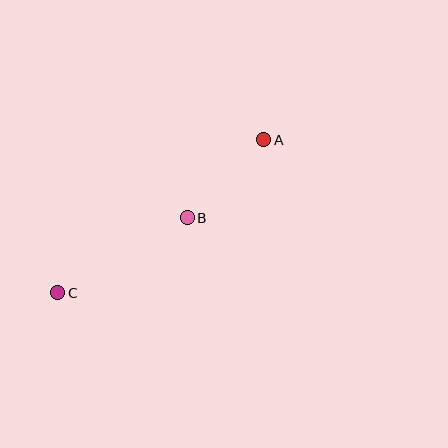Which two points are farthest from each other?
Points A and C are farthest from each other.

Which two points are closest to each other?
Points A and B are closest to each other.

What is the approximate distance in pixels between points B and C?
The distance between B and C is approximately 150 pixels.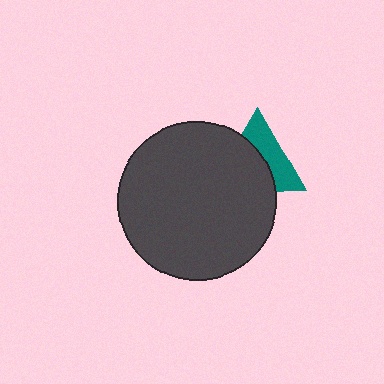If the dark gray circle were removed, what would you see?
You would see the complete teal triangle.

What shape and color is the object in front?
The object in front is a dark gray circle.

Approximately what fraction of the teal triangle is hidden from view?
Roughly 55% of the teal triangle is hidden behind the dark gray circle.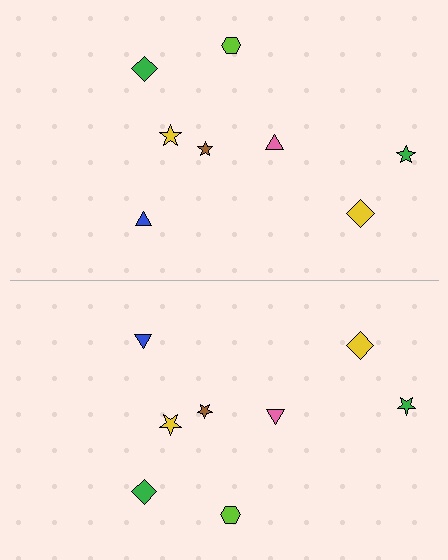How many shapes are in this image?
There are 16 shapes in this image.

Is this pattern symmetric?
Yes, this pattern has bilateral (reflection) symmetry.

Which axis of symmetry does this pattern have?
The pattern has a horizontal axis of symmetry running through the center of the image.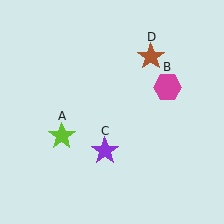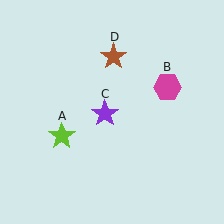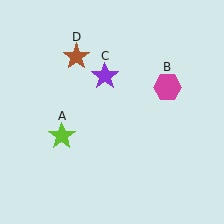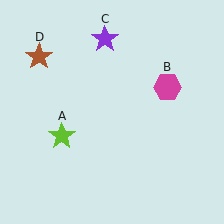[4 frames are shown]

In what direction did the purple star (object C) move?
The purple star (object C) moved up.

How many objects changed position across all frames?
2 objects changed position: purple star (object C), brown star (object D).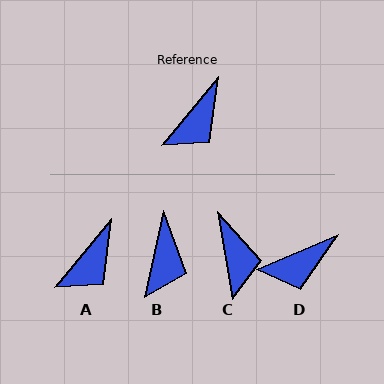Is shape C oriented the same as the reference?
No, it is off by about 49 degrees.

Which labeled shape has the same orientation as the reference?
A.